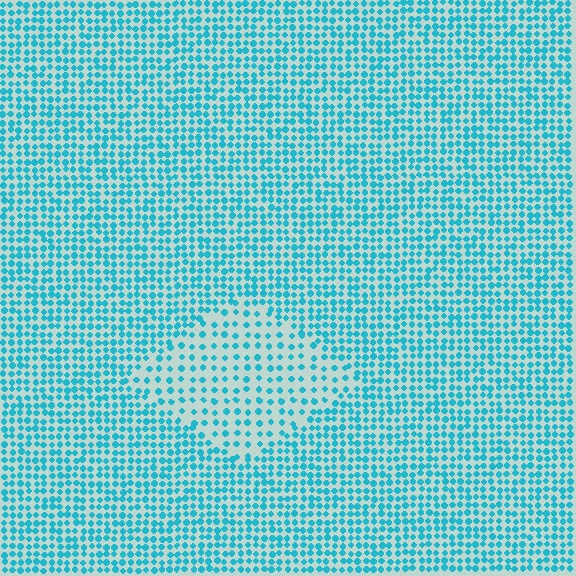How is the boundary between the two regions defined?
The boundary is defined by a change in element density (approximately 2.0x ratio). All elements are the same color, size, and shape.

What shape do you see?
I see a diamond.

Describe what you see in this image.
The image contains small cyan elements arranged at two different densities. A diamond-shaped region is visible where the elements are less densely packed than the surrounding area.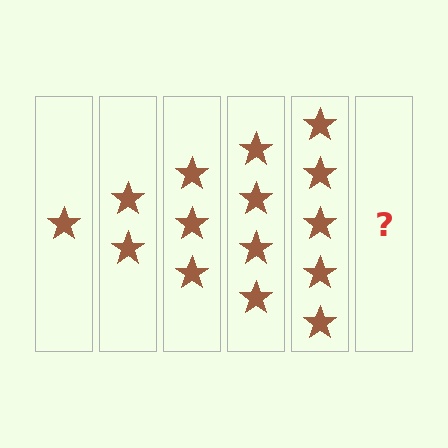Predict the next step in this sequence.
The next step is 6 stars.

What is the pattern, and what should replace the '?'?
The pattern is that each step adds one more star. The '?' should be 6 stars.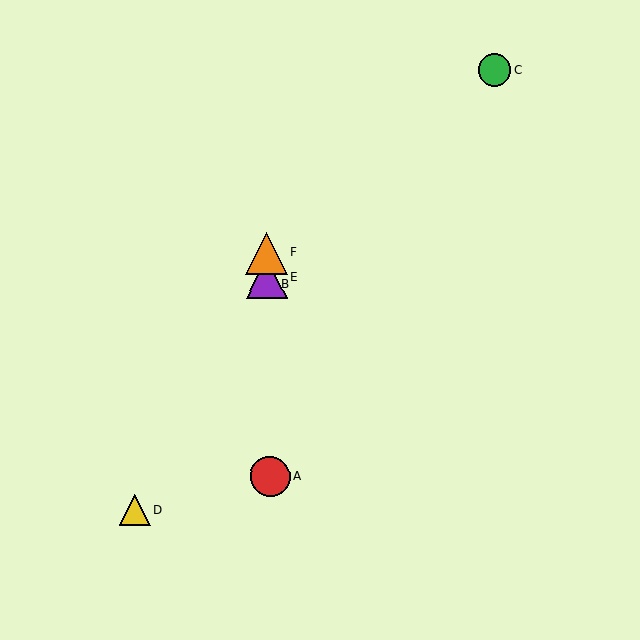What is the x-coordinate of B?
Object B is at x≈267.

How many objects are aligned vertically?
4 objects (A, B, E, F) are aligned vertically.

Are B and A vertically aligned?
Yes, both are at x≈267.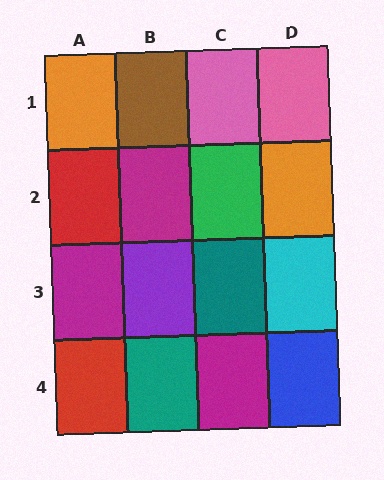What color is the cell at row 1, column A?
Orange.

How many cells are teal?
2 cells are teal.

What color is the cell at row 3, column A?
Magenta.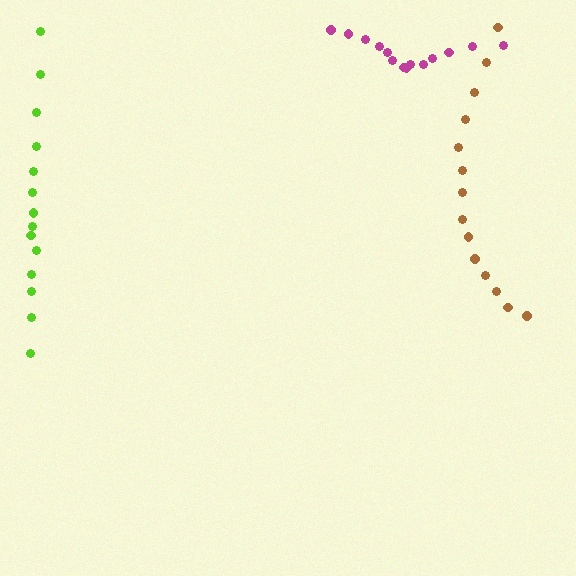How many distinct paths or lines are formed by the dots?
There are 3 distinct paths.